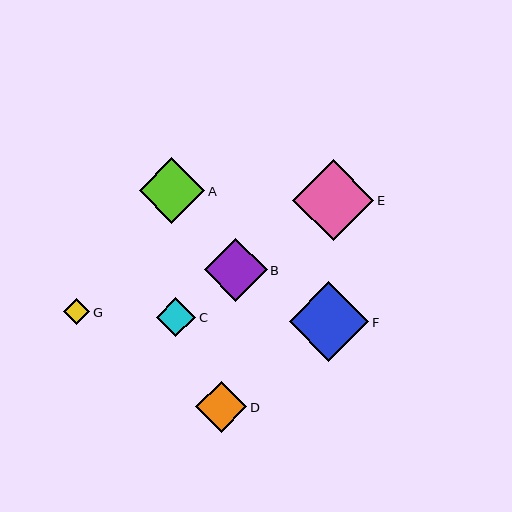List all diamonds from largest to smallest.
From largest to smallest: E, F, A, B, D, C, G.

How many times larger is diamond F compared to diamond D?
Diamond F is approximately 1.6 times the size of diamond D.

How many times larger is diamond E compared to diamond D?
Diamond E is approximately 1.6 times the size of diamond D.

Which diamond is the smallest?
Diamond G is the smallest with a size of approximately 26 pixels.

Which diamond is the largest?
Diamond E is the largest with a size of approximately 82 pixels.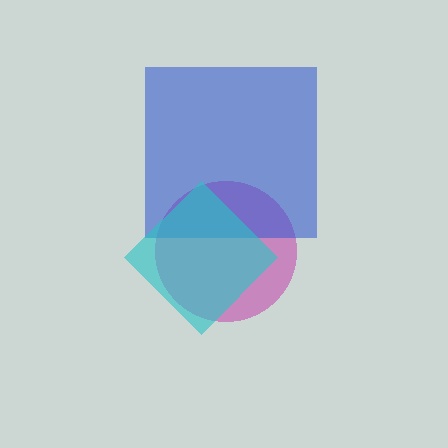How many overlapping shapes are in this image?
There are 3 overlapping shapes in the image.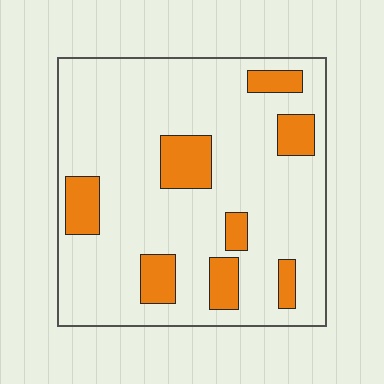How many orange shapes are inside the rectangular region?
8.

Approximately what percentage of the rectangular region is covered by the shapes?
Approximately 20%.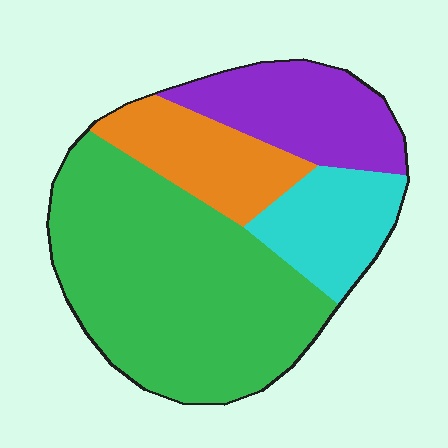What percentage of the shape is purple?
Purple covers around 20% of the shape.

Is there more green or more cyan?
Green.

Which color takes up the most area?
Green, at roughly 50%.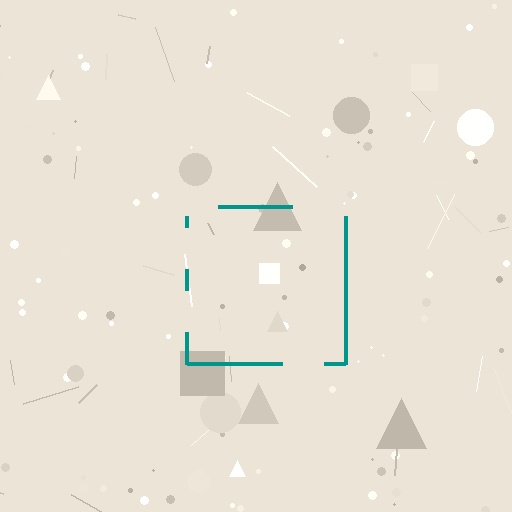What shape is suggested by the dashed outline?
The dashed outline suggests a square.